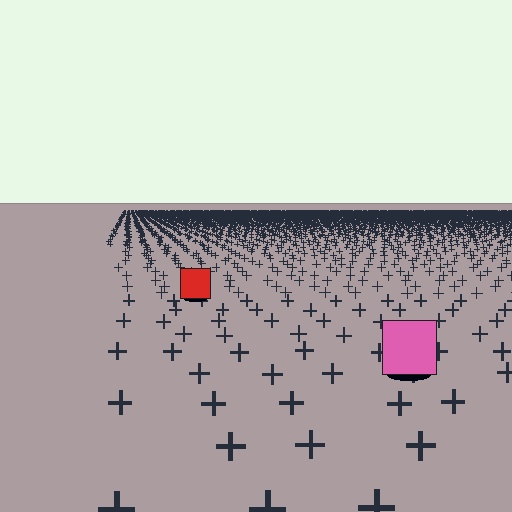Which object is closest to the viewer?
The pink square is closest. The texture marks near it are larger and more spread out.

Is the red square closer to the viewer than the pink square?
No. The pink square is closer — you can tell from the texture gradient: the ground texture is coarser near it.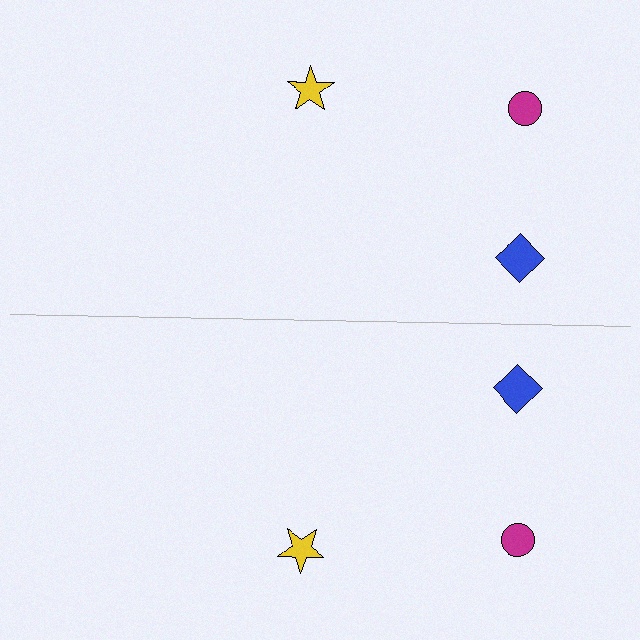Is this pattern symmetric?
Yes, this pattern has bilateral (reflection) symmetry.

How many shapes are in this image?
There are 6 shapes in this image.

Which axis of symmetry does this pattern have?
The pattern has a horizontal axis of symmetry running through the center of the image.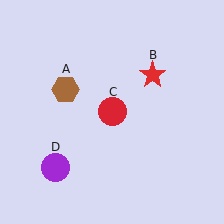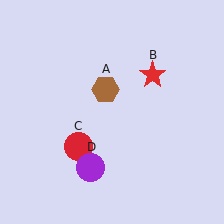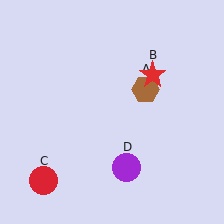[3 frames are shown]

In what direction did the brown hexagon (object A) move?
The brown hexagon (object A) moved right.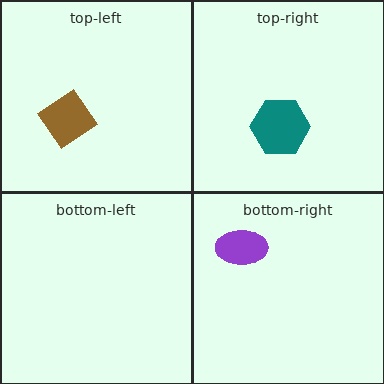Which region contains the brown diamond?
The top-left region.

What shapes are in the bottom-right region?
The purple ellipse.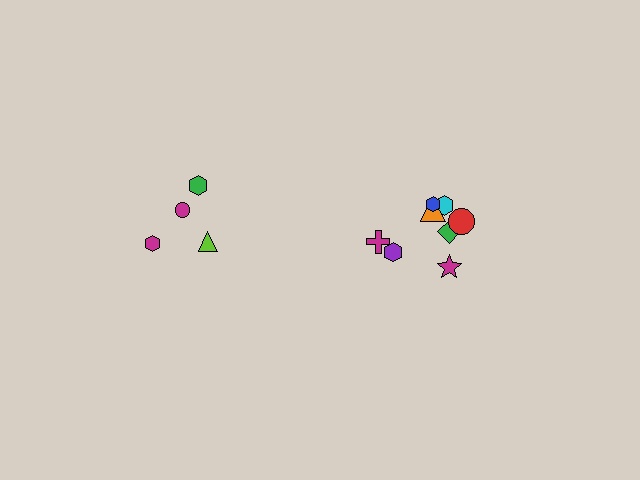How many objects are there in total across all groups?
There are 12 objects.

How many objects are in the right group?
There are 8 objects.